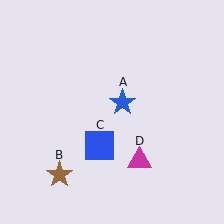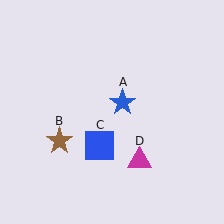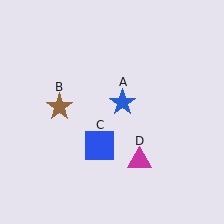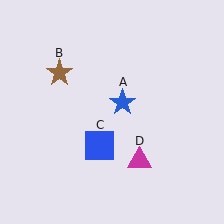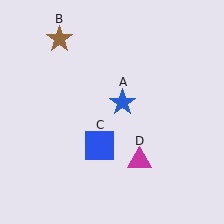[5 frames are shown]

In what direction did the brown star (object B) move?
The brown star (object B) moved up.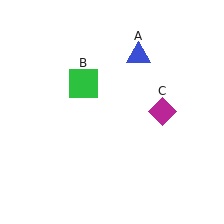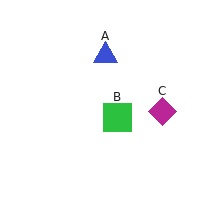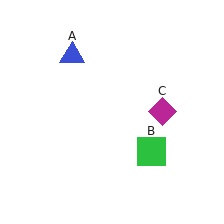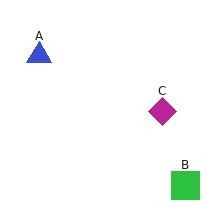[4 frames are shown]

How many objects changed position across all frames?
2 objects changed position: blue triangle (object A), green square (object B).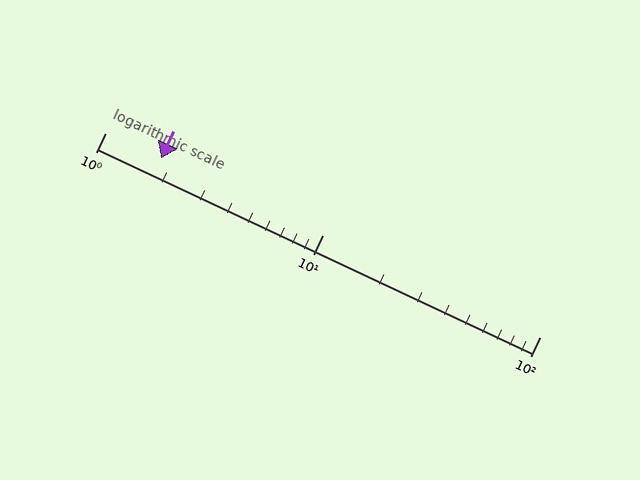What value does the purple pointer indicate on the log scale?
The pointer indicates approximately 1.8.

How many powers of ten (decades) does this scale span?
The scale spans 2 decades, from 1 to 100.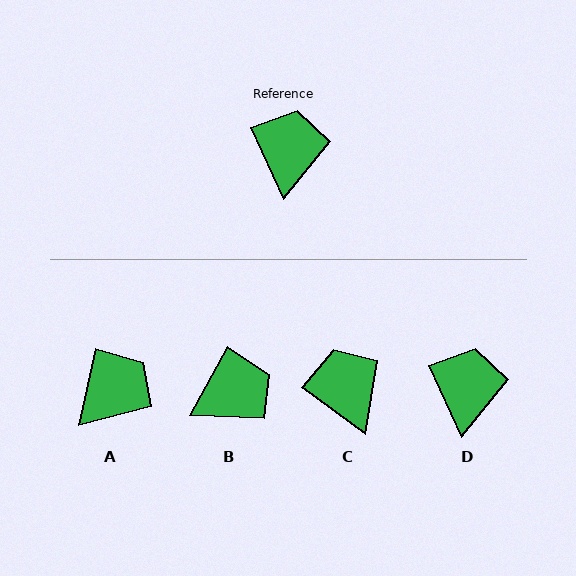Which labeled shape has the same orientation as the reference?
D.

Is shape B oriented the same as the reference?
No, it is off by about 54 degrees.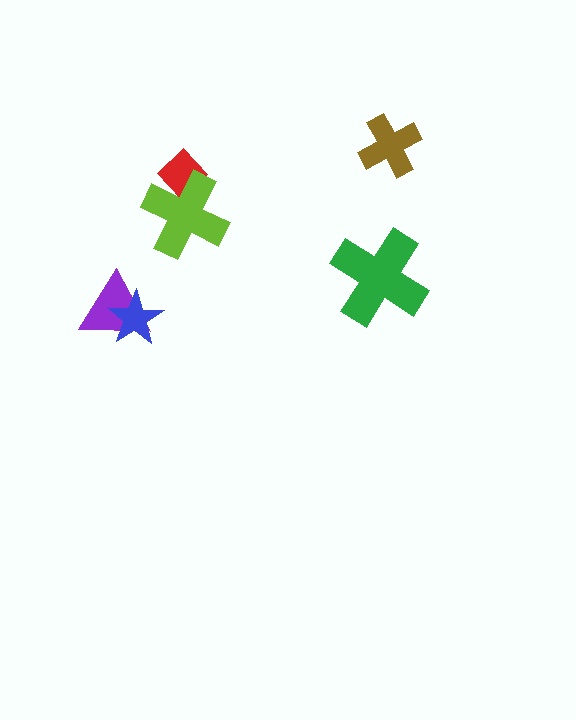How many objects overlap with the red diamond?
1 object overlaps with the red diamond.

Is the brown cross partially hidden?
No, no other shape covers it.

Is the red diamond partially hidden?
Yes, it is partially covered by another shape.